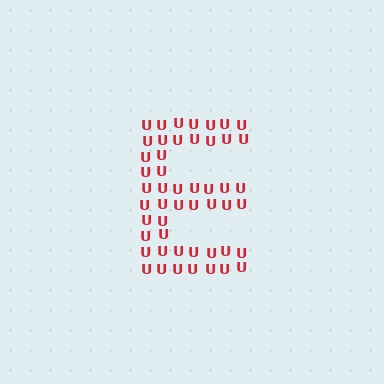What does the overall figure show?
The overall figure shows the letter E.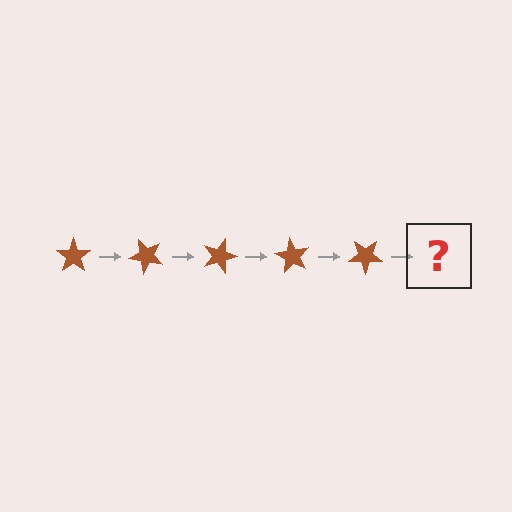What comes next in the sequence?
The next element should be a brown star rotated 225 degrees.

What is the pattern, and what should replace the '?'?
The pattern is that the star rotates 45 degrees each step. The '?' should be a brown star rotated 225 degrees.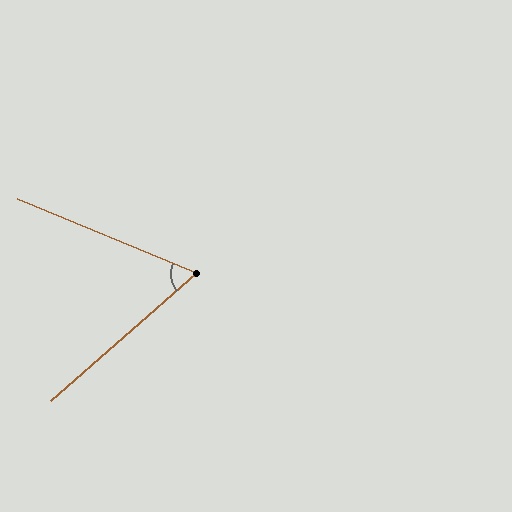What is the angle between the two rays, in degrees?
Approximately 64 degrees.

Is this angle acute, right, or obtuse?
It is acute.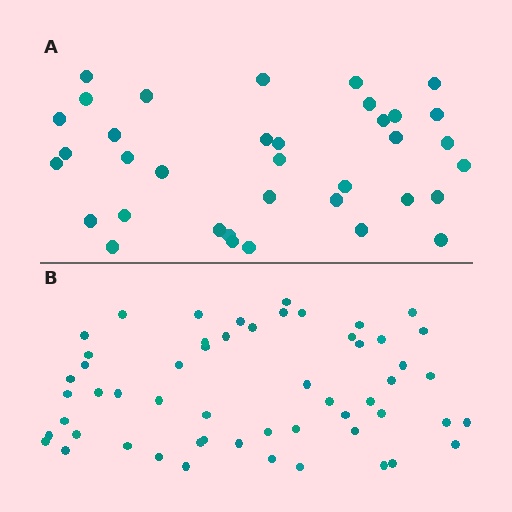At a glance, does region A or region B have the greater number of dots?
Region B (the bottom region) has more dots.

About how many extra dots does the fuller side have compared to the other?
Region B has approximately 20 more dots than region A.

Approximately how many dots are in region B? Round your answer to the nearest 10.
About 60 dots. (The exact count is 55, which rounds to 60.)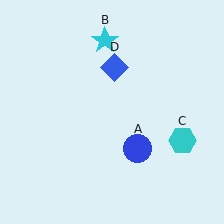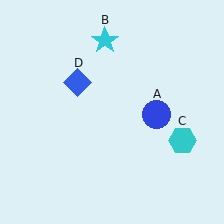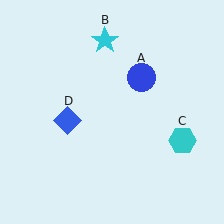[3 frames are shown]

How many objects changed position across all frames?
2 objects changed position: blue circle (object A), blue diamond (object D).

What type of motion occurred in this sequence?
The blue circle (object A), blue diamond (object D) rotated counterclockwise around the center of the scene.